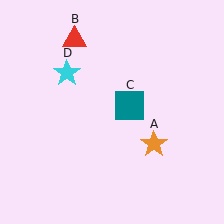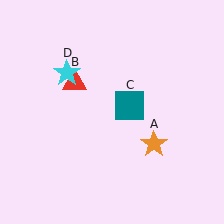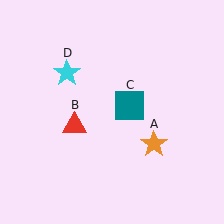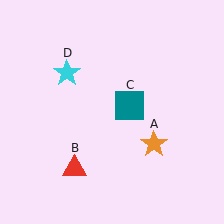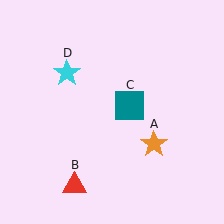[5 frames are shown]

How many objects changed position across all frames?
1 object changed position: red triangle (object B).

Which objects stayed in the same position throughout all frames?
Orange star (object A) and teal square (object C) and cyan star (object D) remained stationary.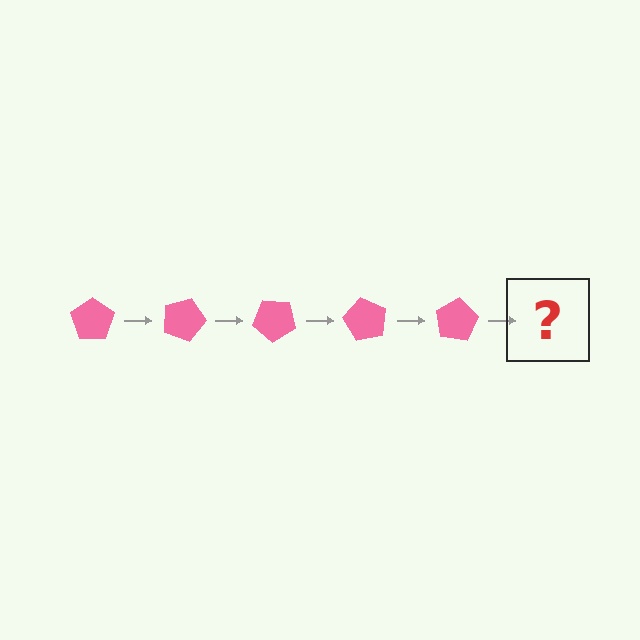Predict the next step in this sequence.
The next step is a pink pentagon rotated 100 degrees.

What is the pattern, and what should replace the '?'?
The pattern is that the pentagon rotates 20 degrees each step. The '?' should be a pink pentagon rotated 100 degrees.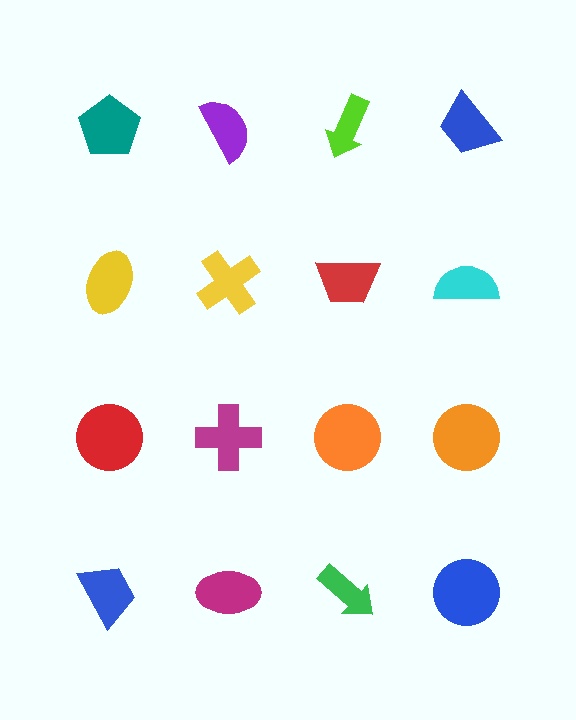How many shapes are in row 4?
4 shapes.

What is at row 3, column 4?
An orange circle.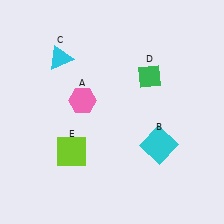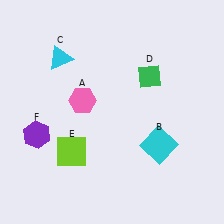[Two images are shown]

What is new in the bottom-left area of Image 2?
A purple hexagon (F) was added in the bottom-left area of Image 2.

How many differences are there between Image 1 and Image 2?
There is 1 difference between the two images.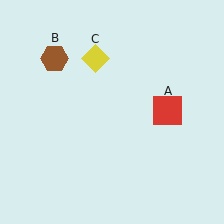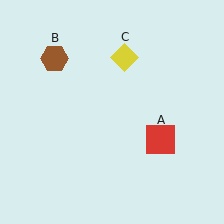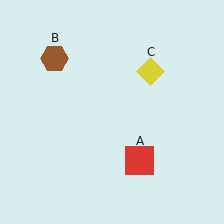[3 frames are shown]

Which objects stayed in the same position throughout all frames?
Brown hexagon (object B) remained stationary.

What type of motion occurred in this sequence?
The red square (object A), yellow diamond (object C) rotated clockwise around the center of the scene.